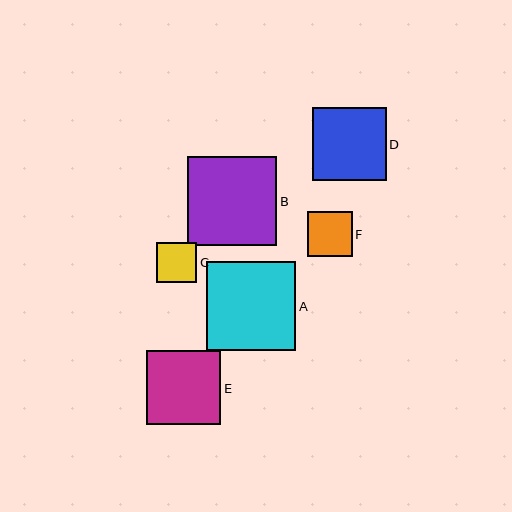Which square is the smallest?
Square C is the smallest with a size of approximately 40 pixels.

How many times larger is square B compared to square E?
Square B is approximately 1.2 times the size of square E.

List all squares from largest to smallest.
From largest to smallest: A, B, E, D, F, C.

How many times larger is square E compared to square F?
Square E is approximately 1.7 times the size of square F.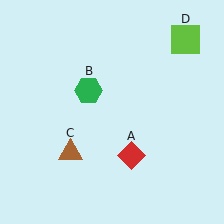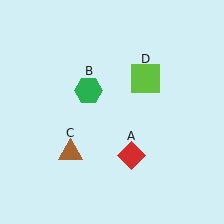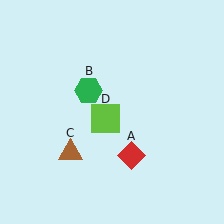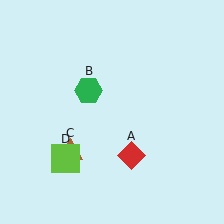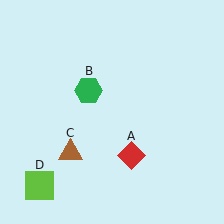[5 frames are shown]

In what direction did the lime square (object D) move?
The lime square (object D) moved down and to the left.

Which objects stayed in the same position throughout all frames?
Red diamond (object A) and green hexagon (object B) and brown triangle (object C) remained stationary.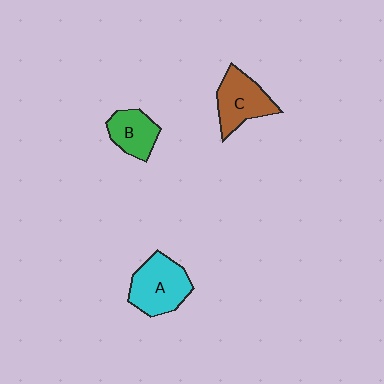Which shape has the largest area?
Shape A (cyan).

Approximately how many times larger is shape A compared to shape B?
Approximately 1.5 times.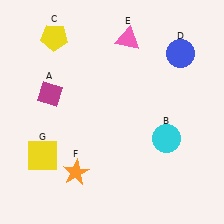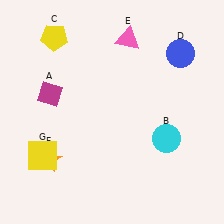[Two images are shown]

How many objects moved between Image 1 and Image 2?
1 object moved between the two images.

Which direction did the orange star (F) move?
The orange star (F) moved left.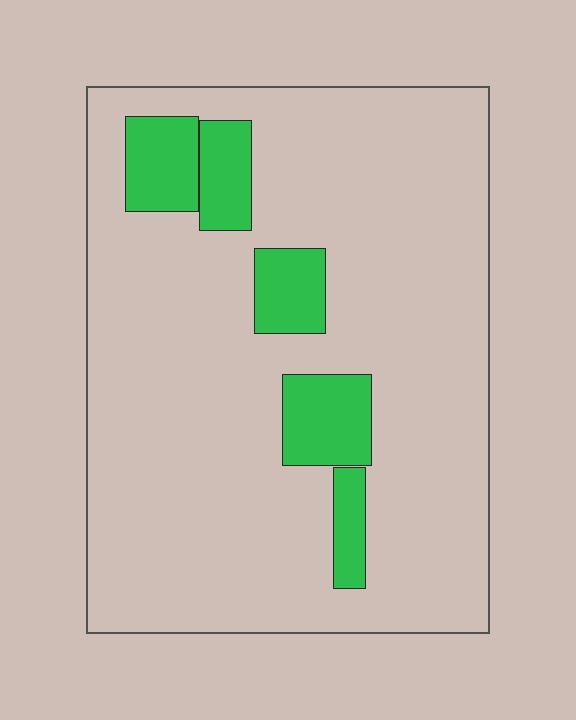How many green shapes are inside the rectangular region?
5.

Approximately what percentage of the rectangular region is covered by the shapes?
Approximately 15%.